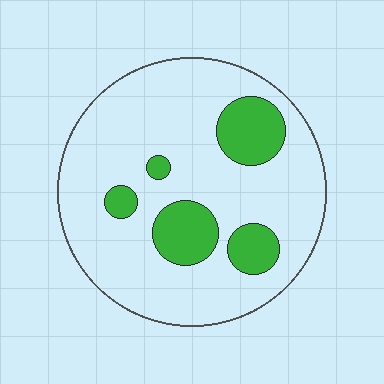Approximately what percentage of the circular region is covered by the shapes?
Approximately 20%.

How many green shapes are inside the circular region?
5.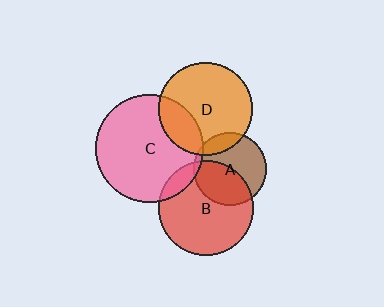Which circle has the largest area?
Circle C (pink).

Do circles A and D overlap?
Yes.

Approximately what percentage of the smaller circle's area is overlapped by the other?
Approximately 15%.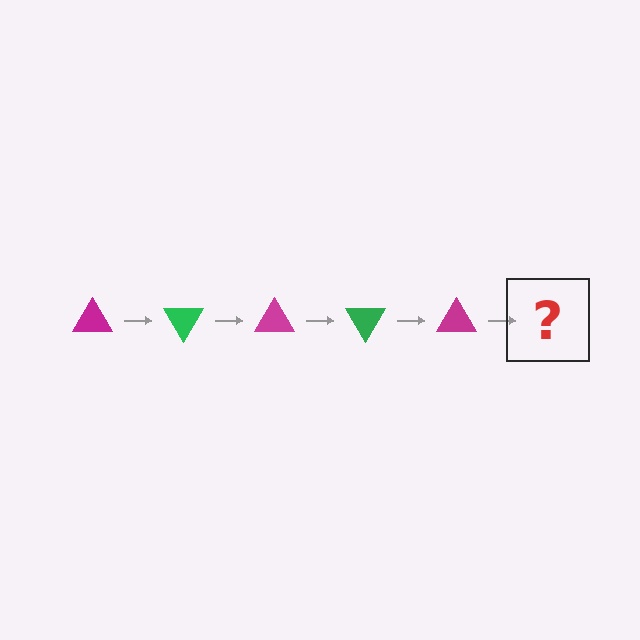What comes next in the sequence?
The next element should be a green triangle, rotated 300 degrees from the start.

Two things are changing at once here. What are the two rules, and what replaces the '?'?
The two rules are that it rotates 60 degrees each step and the color cycles through magenta and green. The '?' should be a green triangle, rotated 300 degrees from the start.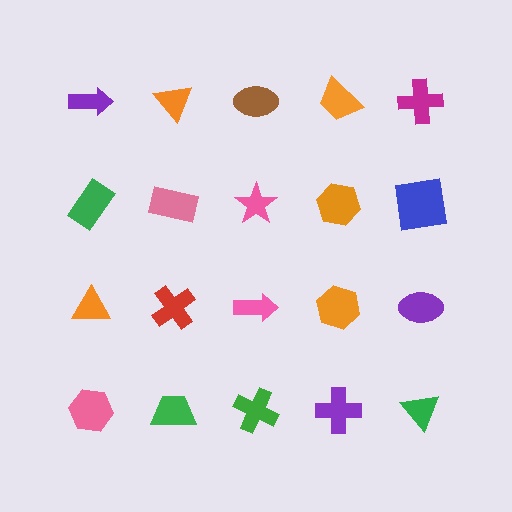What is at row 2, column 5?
A blue square.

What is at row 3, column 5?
A purple ellipse.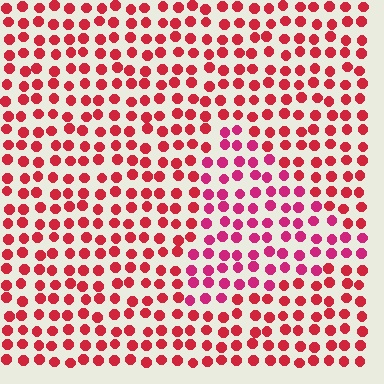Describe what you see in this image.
The image is filled with small red elements in a uniform arrangement. A triangle-shaped region is visible where the elements are tinted to a slightly different hue, forming a subtle color boundary.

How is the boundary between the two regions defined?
The boundary is defined purely by a slight shift in hue (about 23 degrees). Spacing, size, and orientation are identical on both sides.